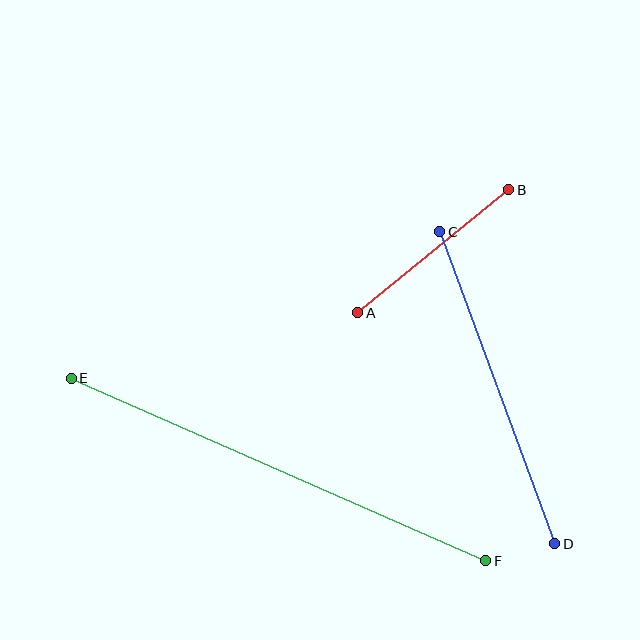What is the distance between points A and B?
The distance is approximately 195 pixels.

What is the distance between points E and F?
The distance is approximately 453 pixels.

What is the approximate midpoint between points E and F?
The midpoint is at approximately (279, 469) pixels.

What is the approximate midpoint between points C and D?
The midpoint is at approximately (497, 388) pixels.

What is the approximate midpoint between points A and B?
The midpoint is at approximately (433, 251) pixels.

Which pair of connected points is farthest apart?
Points E and F are farthest apart.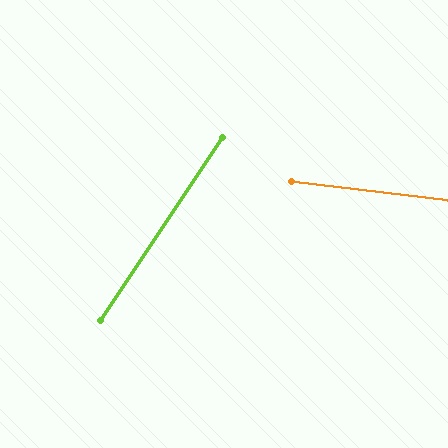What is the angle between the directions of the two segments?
Approximately 63 degrees.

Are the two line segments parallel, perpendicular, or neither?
Neither parallel nor perpendicular — they differ by about 63°.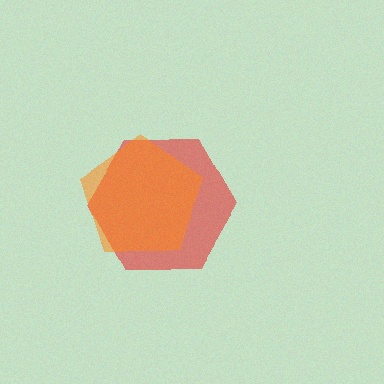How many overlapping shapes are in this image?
There are 2 overlapping shapes in the image.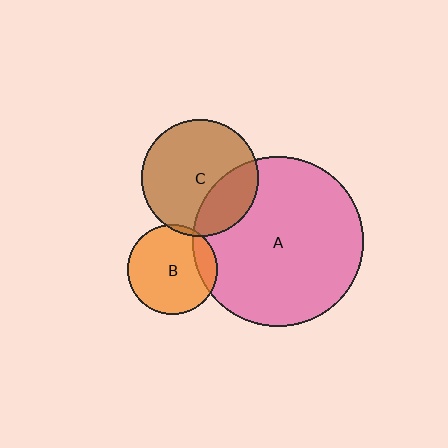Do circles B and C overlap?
Yes.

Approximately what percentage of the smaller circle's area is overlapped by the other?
Approximately 5%.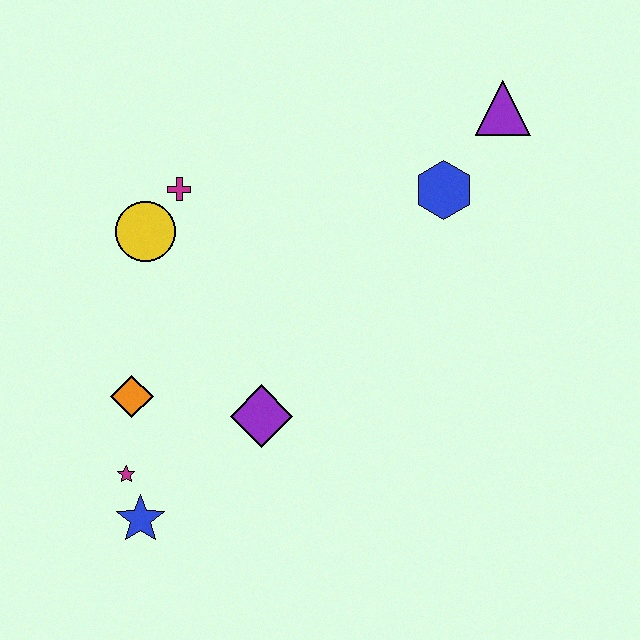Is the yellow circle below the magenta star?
No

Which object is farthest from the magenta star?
The purple triangle is farthest from the magenta star.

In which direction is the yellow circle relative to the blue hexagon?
The yellow circle is to the left of the blue hexagon.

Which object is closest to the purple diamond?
The orange diamond is closest to the purple diamond.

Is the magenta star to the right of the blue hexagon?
No